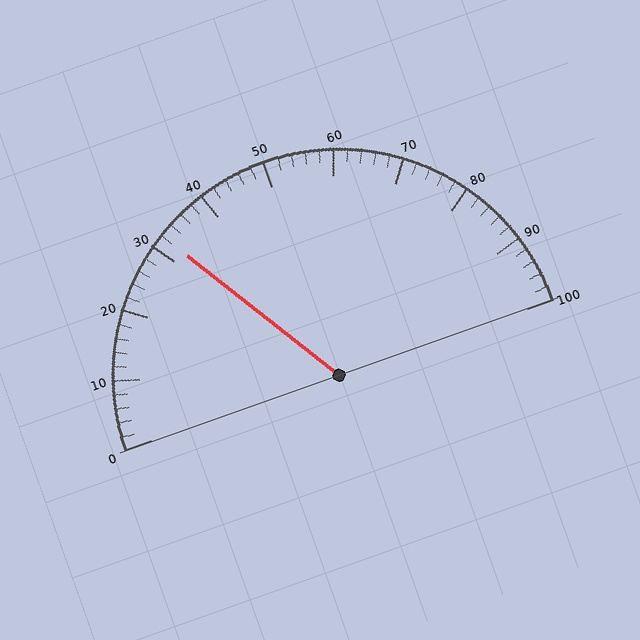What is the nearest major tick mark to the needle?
The nearest major tick mark is 30.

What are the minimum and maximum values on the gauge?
The gauge ranges from 0 to 100.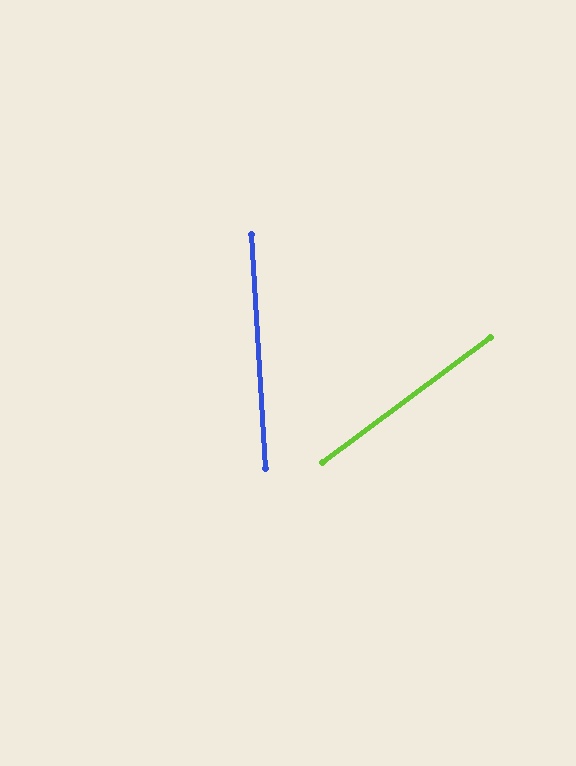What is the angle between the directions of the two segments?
Approximately 57 degrees.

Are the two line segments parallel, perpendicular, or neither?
Neither parallel nor perpendicular — they differ by about 57°.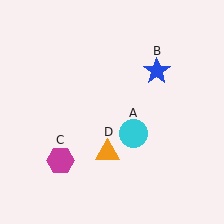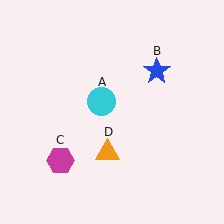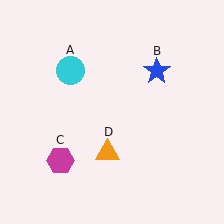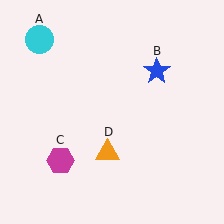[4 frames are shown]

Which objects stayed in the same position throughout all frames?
Blue star (object B) and magenta hexagon (object C) and orange triangle (object D) remained stationary.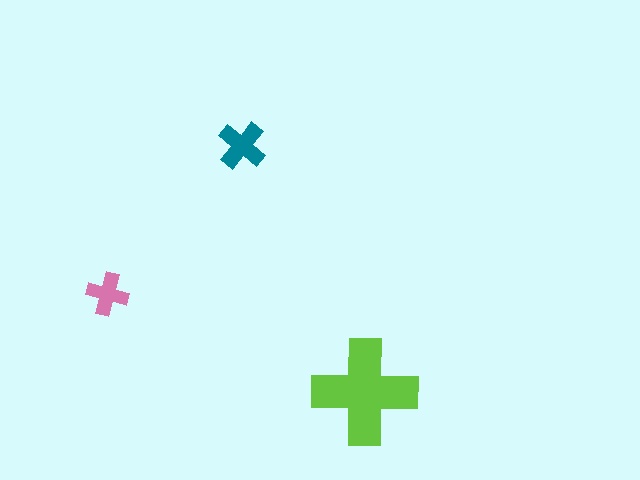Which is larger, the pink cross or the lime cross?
The lime one.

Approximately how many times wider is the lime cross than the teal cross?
About 2 times wider.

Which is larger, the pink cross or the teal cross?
The teal one.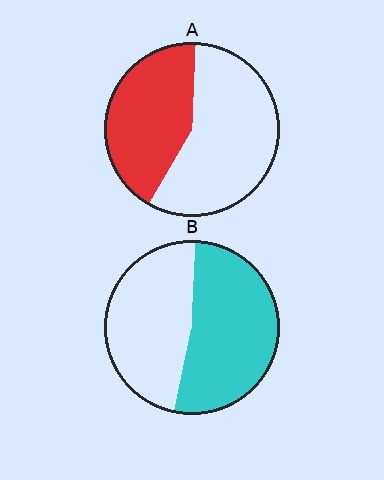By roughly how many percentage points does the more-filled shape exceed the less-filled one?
By roughly 10 percentage points (B over A).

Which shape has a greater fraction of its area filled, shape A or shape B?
Shape B.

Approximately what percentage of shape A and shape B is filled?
A is approximately 40% and B is approximately 55%.